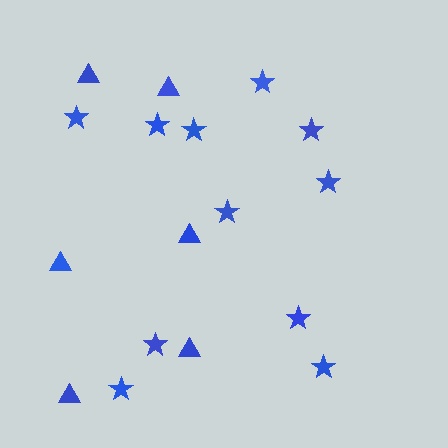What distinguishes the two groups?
There are 2 groups: one group of triangles (6) and one group of stars (11).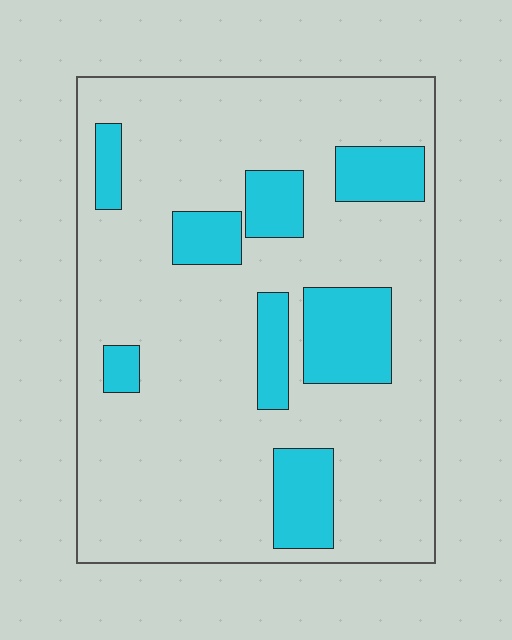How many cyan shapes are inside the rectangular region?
8.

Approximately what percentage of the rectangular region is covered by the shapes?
Approximately 20%.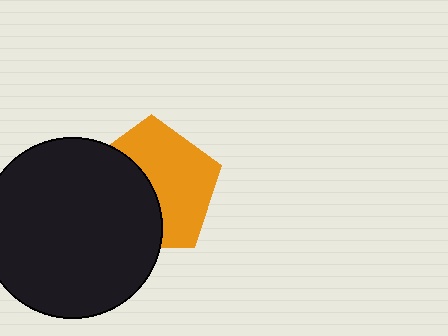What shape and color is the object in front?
The object in front is a black circle.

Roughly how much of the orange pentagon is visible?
About half of it is visible (roughly 56%).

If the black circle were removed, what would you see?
You would see the complete orange pentagon.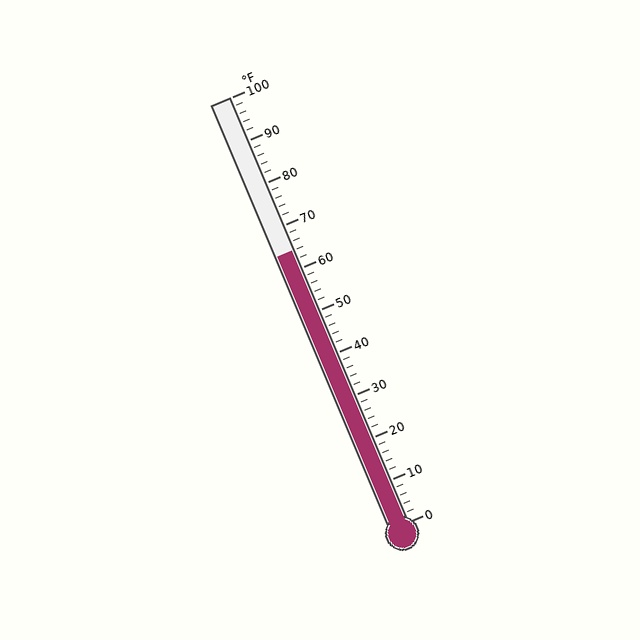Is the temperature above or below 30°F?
The temperature is above 30°F.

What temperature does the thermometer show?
The thermometer shows approximately 64°F.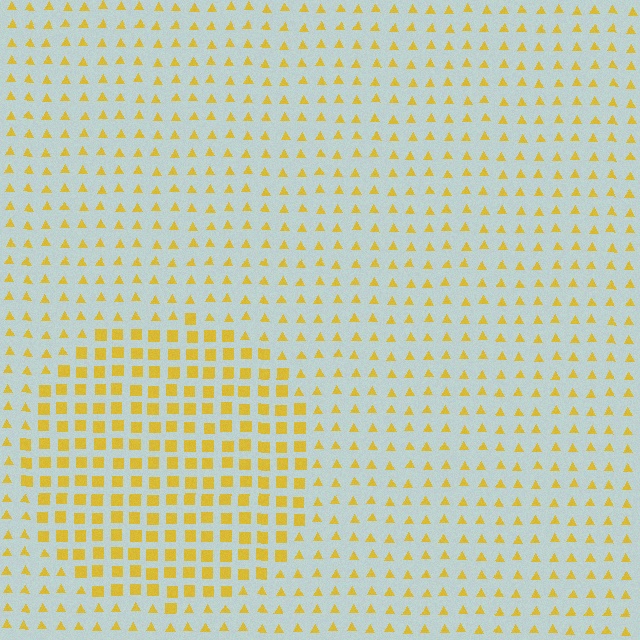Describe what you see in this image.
The image is filled with small yellow elements arranged in a uniform grid. A circle-shaped region contains squares, while the surrounding area contains triangles. The boundary is defined purely by the change in element shape.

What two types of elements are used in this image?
The image uses squares inside the circle region and triangles outside it.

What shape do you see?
I see a circle.